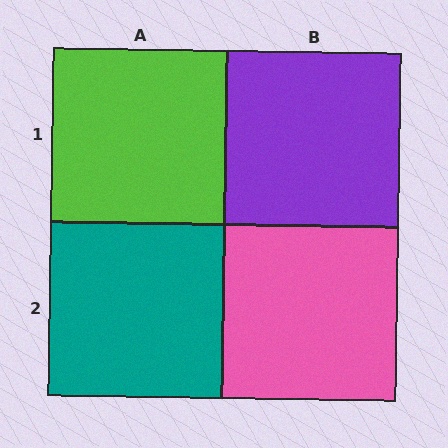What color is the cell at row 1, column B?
Purple.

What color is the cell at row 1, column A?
Lime.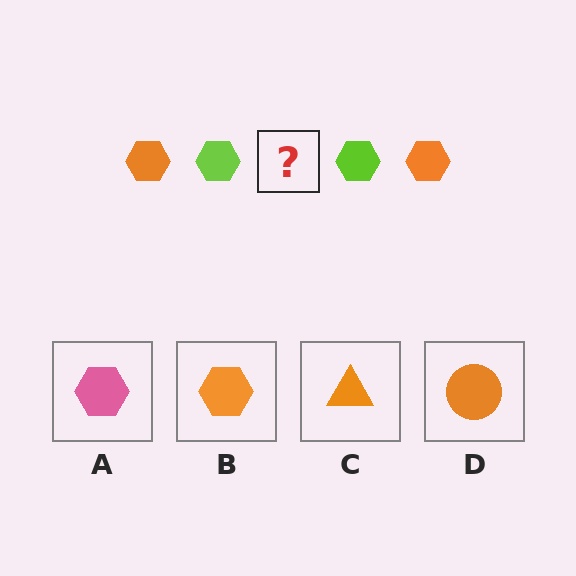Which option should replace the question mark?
Option B.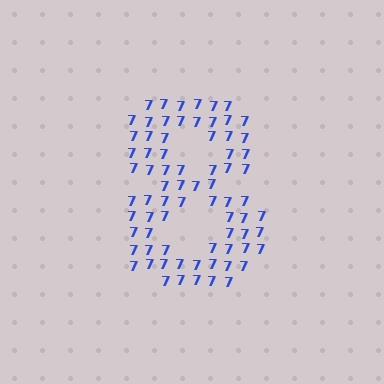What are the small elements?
The small elements are digit 7's.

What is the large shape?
The large shape is the digit 8.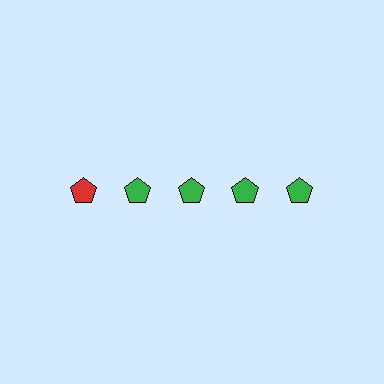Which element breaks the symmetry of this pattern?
The red pentagon in the top row, leftmost column breaks the symmetry. All other shapes are green pentagons.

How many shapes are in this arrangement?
There are 5 shapes arranged in a grid pattern.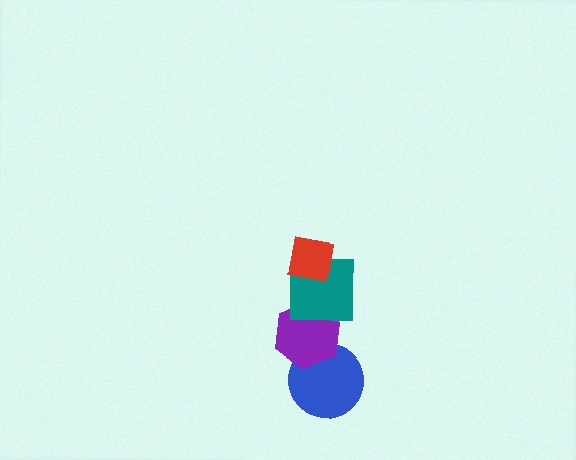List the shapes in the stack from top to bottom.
From top to bottom: the red square, the teal square, the purple hexagon, the blue circle.